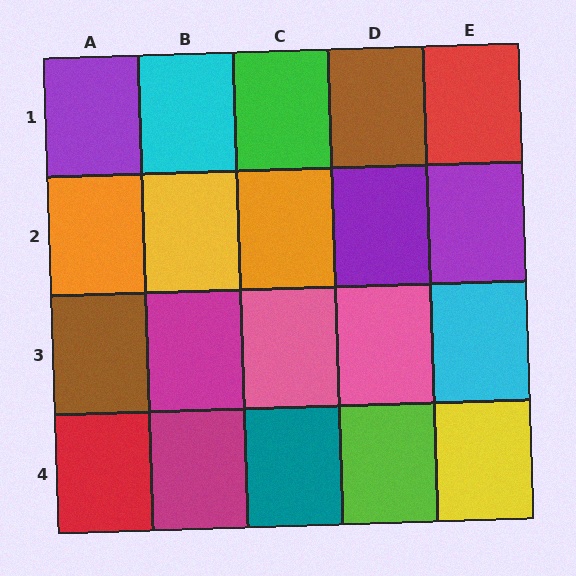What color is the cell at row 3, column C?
Pink.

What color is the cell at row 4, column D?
Lime.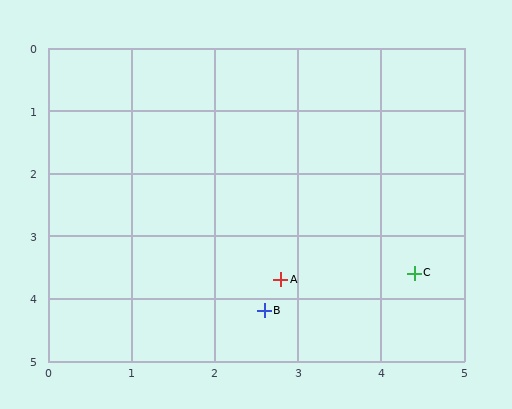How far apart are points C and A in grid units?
Points C and A are about 1.6 grid units apart.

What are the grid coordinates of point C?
Point C is at approximately (4.4, 3.6).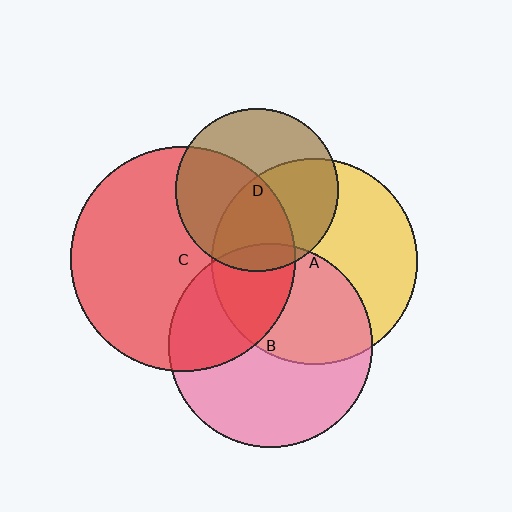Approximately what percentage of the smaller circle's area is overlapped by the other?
Approximately 50%.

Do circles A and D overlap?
Yes.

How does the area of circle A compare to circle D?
Approximately 1.6 times.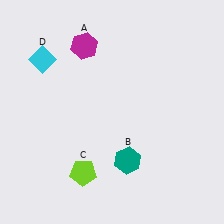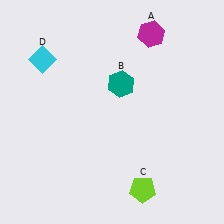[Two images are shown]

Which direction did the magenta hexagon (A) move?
The magenta hexagon (A) moved right.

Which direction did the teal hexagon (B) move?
The teal hexagon (B) moved up.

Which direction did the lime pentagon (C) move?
The lime pentagon (C) moved right.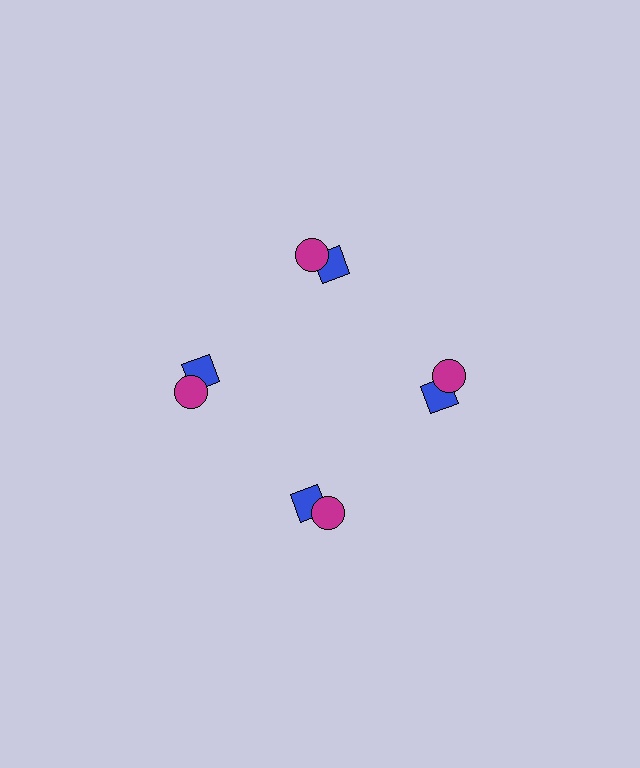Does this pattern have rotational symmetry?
Yes, this pattern has 4-fold rotational symmetry. It looks the same after rotating 90 degrees around the center.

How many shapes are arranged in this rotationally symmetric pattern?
There are 8 shapes, arranged in 4 groups of 2.